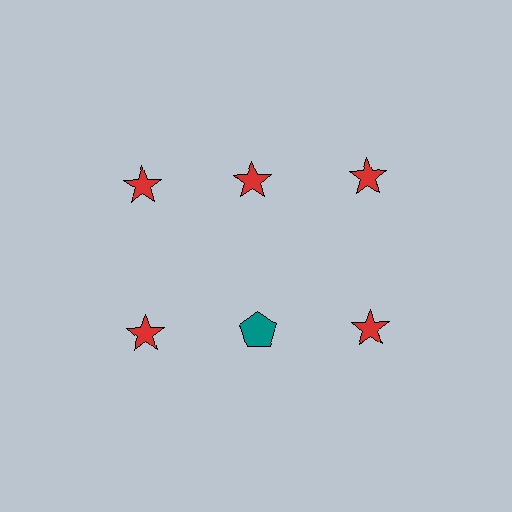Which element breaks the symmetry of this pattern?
The teal pentagon in the second row, second from left column breaks the symmetry. All other shapes are red stars.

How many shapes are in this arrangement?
There are 6 shapes arranged in a grid pattern.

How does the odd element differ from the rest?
It differs in both color (teal instead of red) and shape (pentagon instead of star).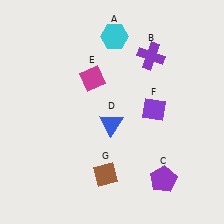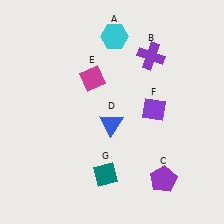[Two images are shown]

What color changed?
The diamond (G) changed from brown in Image 1 to teal in Image 2.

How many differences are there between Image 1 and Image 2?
There is 1 difference between the two images.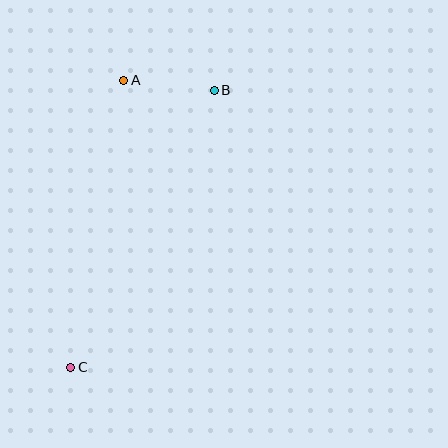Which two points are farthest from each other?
Points B and C are farthest from each other.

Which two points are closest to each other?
Points A and B are closest to each other.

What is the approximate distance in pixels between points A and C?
The distance between A and C is approximately 292 pixels.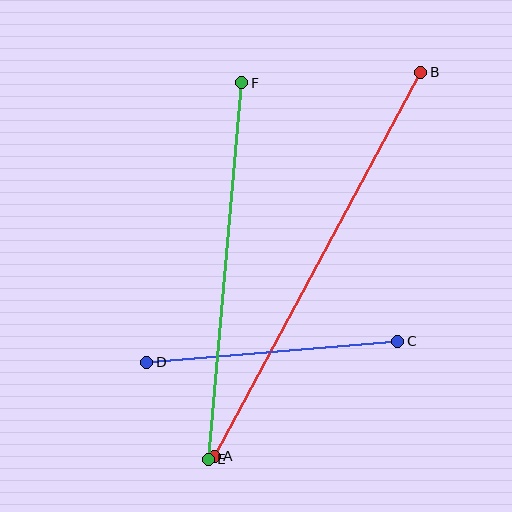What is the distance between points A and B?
The distance is approximately 436 pixels.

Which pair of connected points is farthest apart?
Points A and B are farthest apart.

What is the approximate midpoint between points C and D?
The midpoint is at approximately (272, 352) pixels.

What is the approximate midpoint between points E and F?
The midpoint is at approximately (225, 271) pixels.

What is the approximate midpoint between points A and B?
The midpoint is at approximately (317, 264) pixels.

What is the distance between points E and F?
The distance is approximately 378 pixels.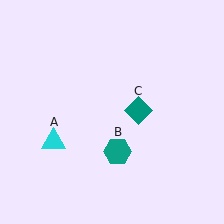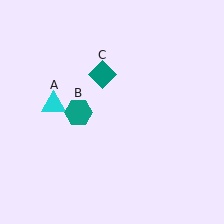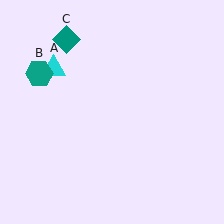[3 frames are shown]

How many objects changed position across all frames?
3 objects changed position: cyan triangle (object A), teal hexagon (object B), teal diamond (object C).